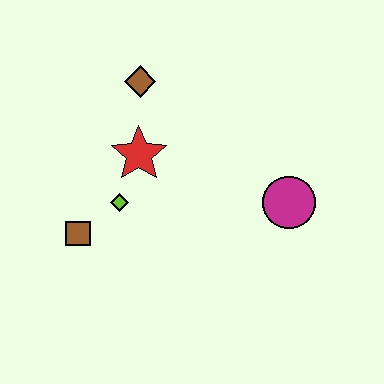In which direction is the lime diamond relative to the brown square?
The lime diamond is to the right of the brown square.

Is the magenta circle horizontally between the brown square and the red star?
No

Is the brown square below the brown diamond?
Yes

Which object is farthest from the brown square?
The magenta circle is farthest from the brown square.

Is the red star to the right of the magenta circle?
No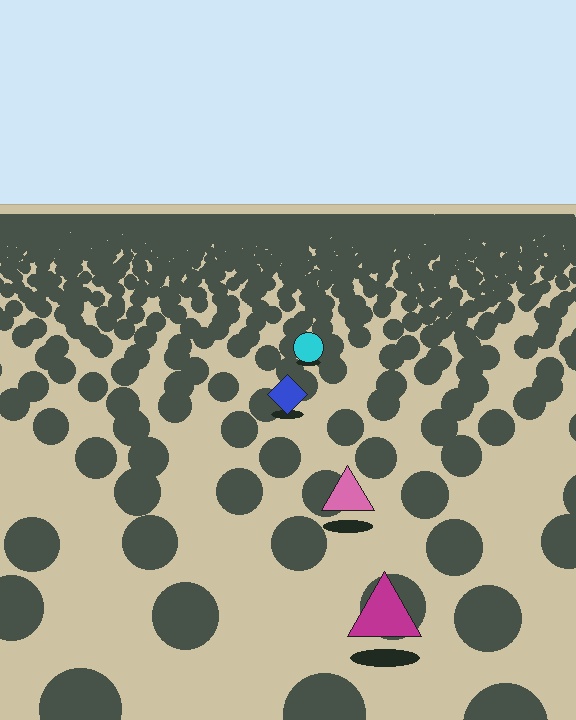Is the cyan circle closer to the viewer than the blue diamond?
No. The blue diamond is closer — you can tell from the texture gradient: the ground texture is coarser near it.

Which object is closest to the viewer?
The magenta triangle is closest. The texture marks near it are larger and more spread out.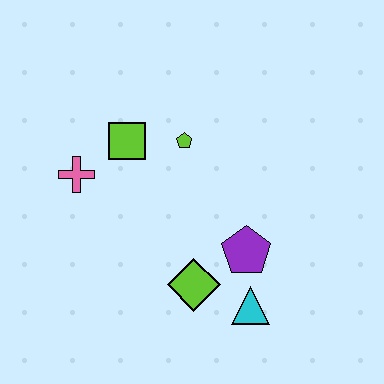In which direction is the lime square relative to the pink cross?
The lime square is to the right of the pink cross.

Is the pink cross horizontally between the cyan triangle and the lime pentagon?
No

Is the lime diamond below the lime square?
Yes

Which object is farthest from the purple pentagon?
The pink cross is farthest from the purple pentagon.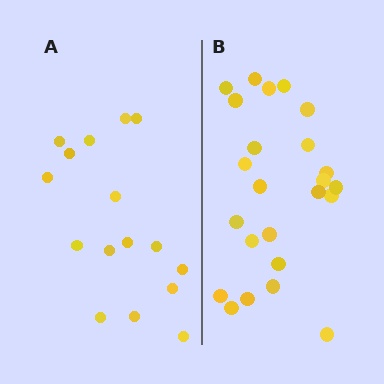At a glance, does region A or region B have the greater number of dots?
Region B (the right region) has more dots.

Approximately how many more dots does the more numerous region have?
Region B has roughly 8 or so more dots than region A.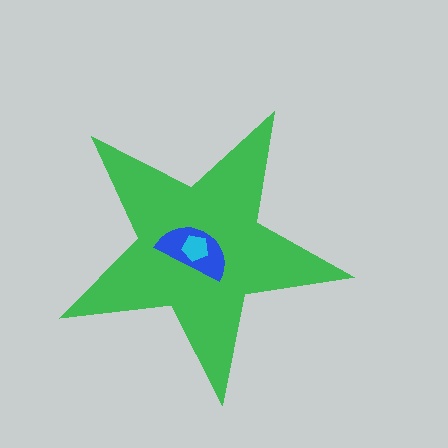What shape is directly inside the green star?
The blue semicircle.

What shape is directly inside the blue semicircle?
The cyan pentagon.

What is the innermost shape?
The cyan pentagon.